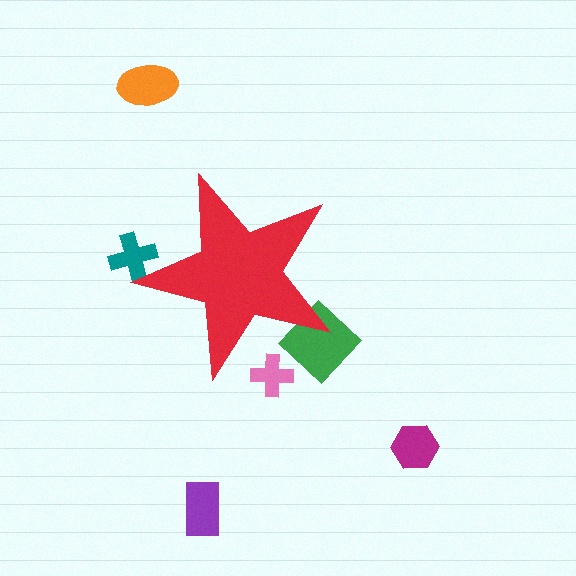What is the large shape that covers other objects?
A red star.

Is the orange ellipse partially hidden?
No, the orange ellipse is fully visible.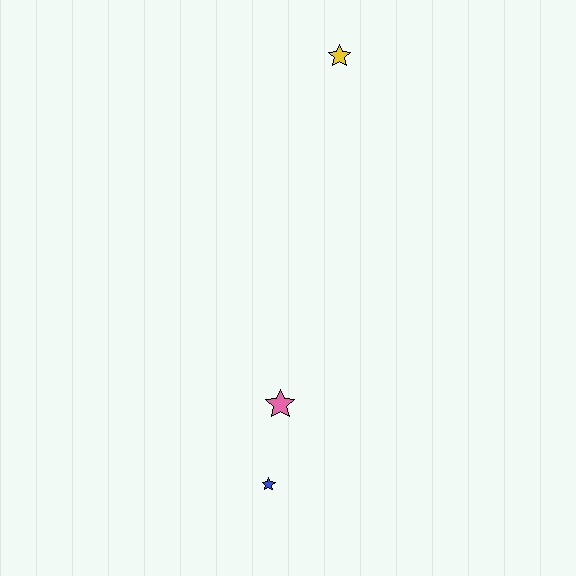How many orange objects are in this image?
There are no orange objects.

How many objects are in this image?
There are 3 objects.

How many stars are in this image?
There are 3 stars.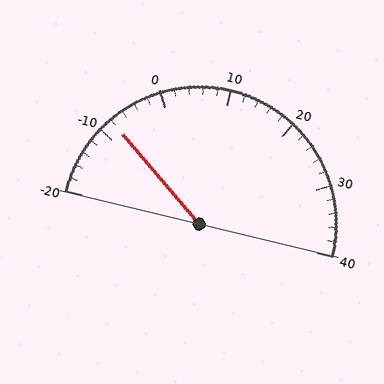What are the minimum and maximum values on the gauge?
The gauge ranges from -20 to 40.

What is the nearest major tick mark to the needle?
The nearest major tick mark is -10.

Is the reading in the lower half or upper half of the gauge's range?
The reading is in the lower half of the range (-20 to 40).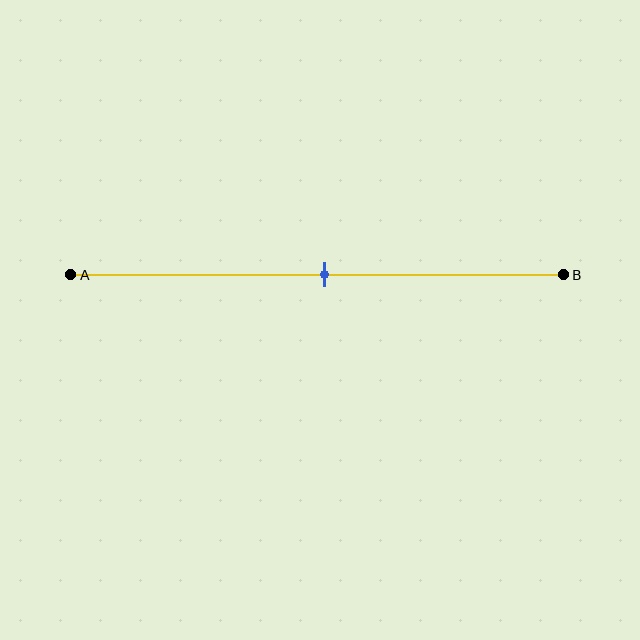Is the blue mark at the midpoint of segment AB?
Yes, the mark is approximately at the midpoint.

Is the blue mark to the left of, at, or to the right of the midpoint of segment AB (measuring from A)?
The blue mark is approximately at the midpoint of segment AB.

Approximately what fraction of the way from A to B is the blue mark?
The blue mark is approximately 50% of the way from A to B.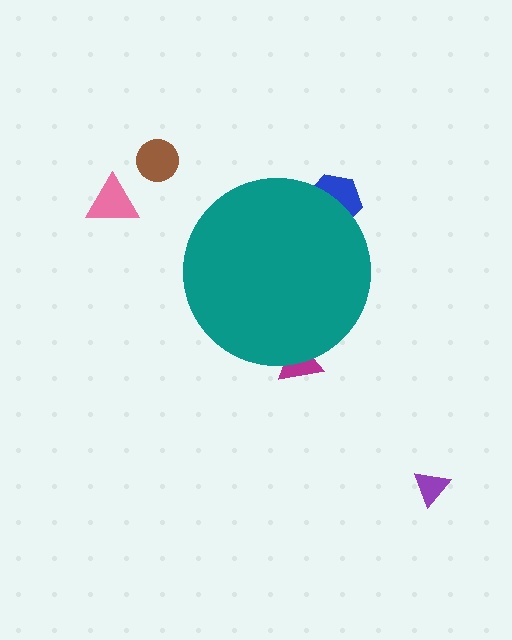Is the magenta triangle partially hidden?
Yes, the magenta triangle is partially hidden behind the teal circle.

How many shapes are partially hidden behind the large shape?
2 shapes are partially hidden.